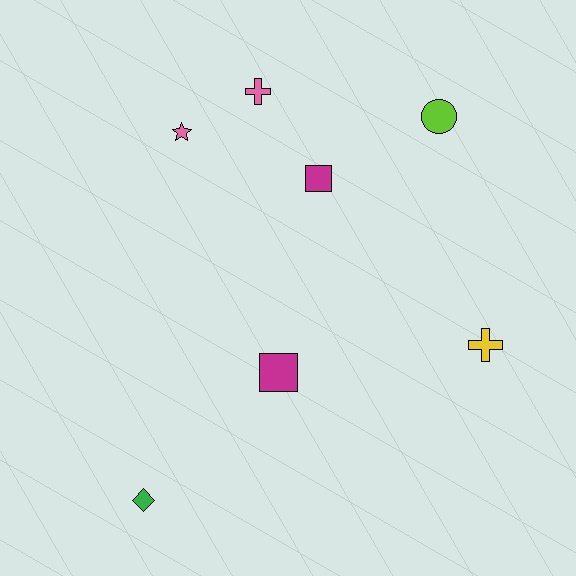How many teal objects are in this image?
There are no teal objects.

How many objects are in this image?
There are 7 objects.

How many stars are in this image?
There is 1 star.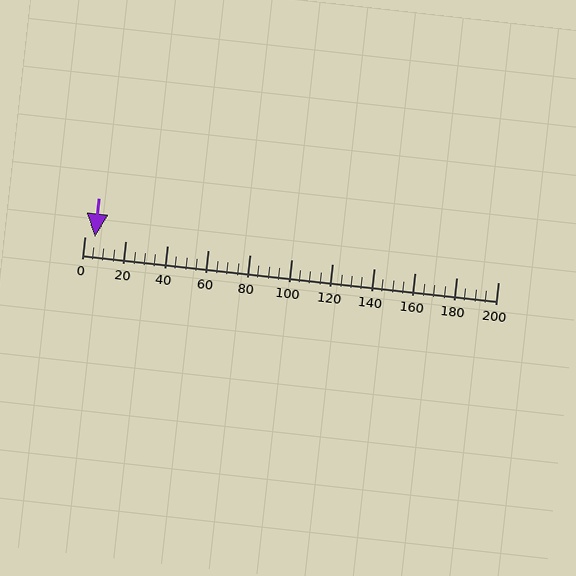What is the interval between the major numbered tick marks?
The major tick marks are spaced 20 units apart.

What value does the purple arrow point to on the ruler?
The purple arrow points to approximately 5.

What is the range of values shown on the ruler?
The ruler shows values from 0 to 200.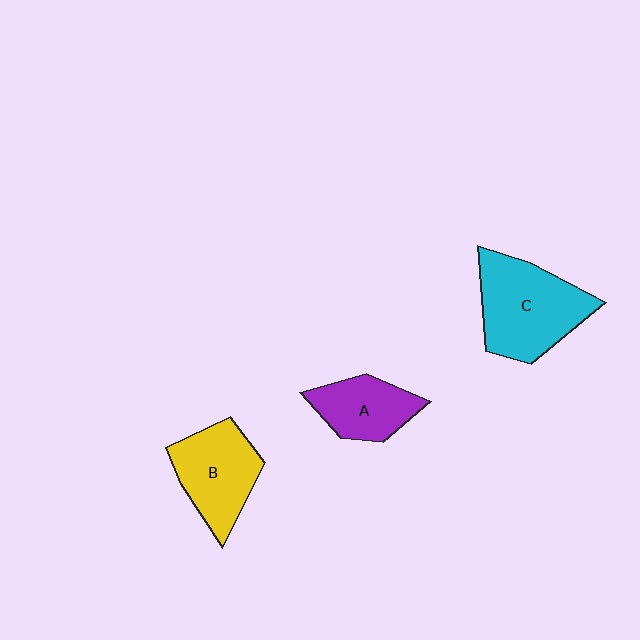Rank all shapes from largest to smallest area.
From largest to smallest: C (cyan), B (yellow), A (purple).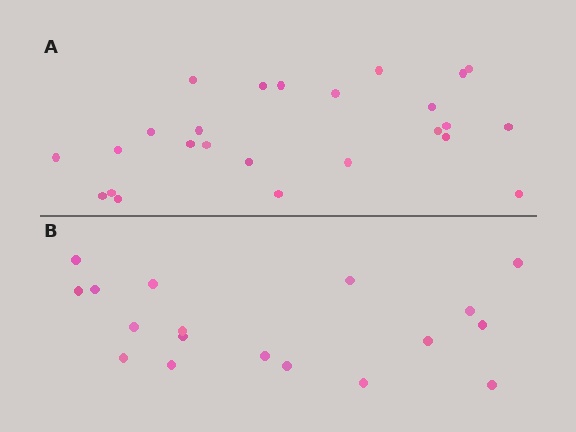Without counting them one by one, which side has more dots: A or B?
Region A (the top region) has more dots.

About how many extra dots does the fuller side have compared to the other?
Region A has roughly 8 or so more dots than region B.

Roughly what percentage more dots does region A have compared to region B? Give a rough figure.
About 40% more.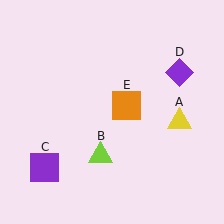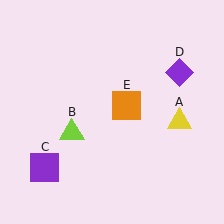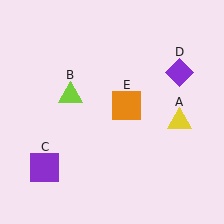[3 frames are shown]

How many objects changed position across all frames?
1 object changed position: lime triangle (object B).